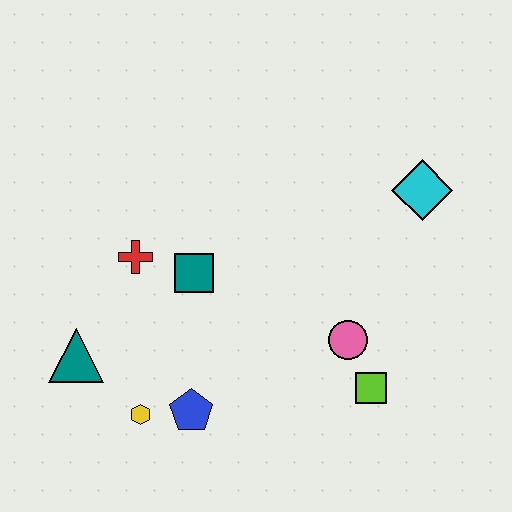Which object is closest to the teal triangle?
The yellow hexagon is closest to the teal triangle.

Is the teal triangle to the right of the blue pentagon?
No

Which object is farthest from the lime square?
The teal triangle is farthest from the lime square.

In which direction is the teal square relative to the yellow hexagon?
The teal square is above the yellow hexagon.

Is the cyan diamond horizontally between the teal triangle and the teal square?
No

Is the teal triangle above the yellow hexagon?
Yes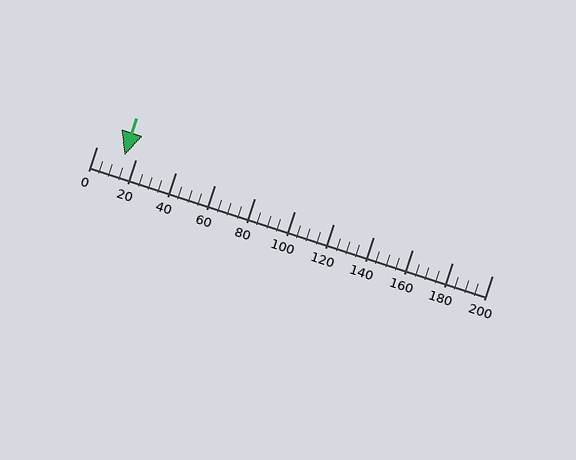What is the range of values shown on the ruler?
The ruler shows values from 0 to 200.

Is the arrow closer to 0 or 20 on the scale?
The arrow is closer to 20.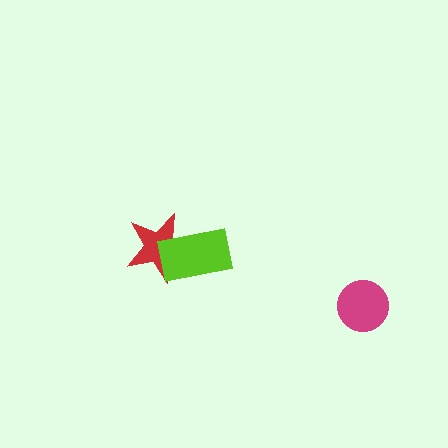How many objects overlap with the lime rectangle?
1 object overlaps with the lime rectangle.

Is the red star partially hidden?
Yes, it is partially covered by another shape.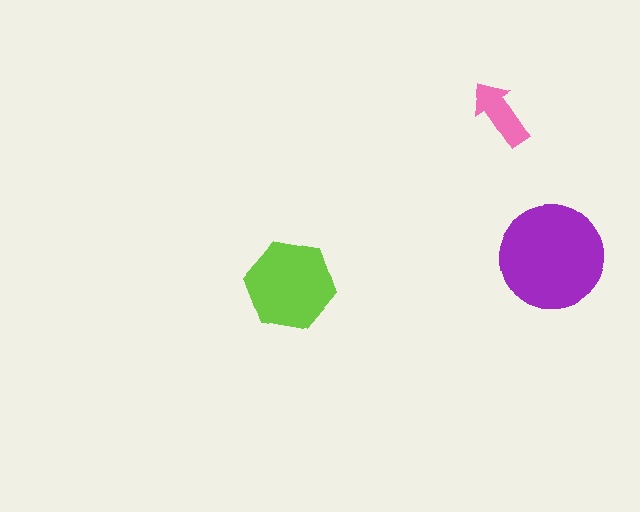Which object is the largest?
The purple circle.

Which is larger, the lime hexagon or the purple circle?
The purple circle.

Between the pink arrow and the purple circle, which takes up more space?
The purple circle.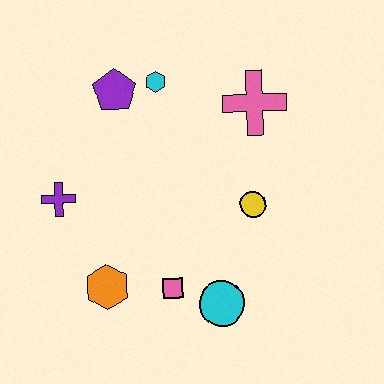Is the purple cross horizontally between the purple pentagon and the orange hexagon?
No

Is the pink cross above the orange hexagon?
Yes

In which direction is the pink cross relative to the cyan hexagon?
The pink cross is to the right of the cyan hexagon.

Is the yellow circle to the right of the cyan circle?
Yes